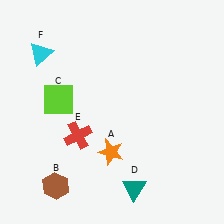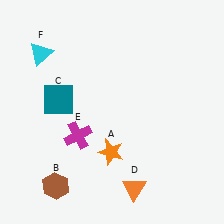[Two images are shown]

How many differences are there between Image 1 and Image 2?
There are 3 differences between the two images.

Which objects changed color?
C changed from lime to teal. D changed from teal to orange. E changed from red to magenta.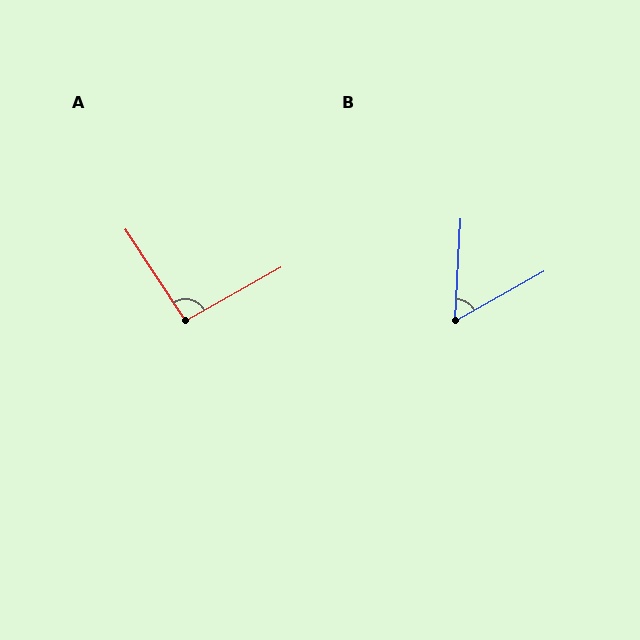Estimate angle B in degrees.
Approximately 58 degrees.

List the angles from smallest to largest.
B (58°), A (94°).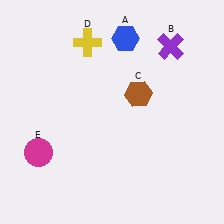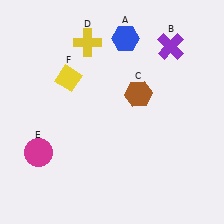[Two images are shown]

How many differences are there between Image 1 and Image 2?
There is 1 difference between the two images.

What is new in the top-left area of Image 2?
A yellow diamond (F) was added in the top-left area of Image 2.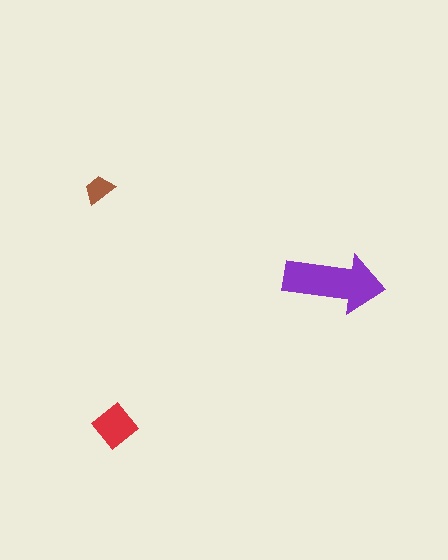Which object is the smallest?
The brown trapezoid.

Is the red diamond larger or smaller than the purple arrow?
Smaller.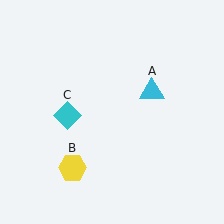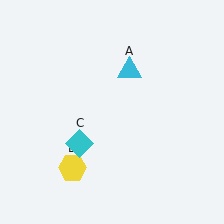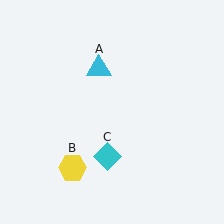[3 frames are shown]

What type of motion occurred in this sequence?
The cyan triangle (object A), cyan diamond (object C) rotated counterclockwise around the center of the scene.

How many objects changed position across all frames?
2 objects changed position: cyan triangle (object A), cyan diamond (object C).